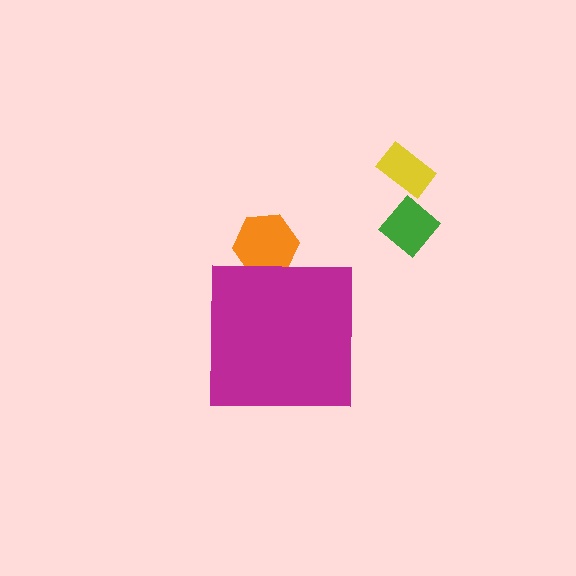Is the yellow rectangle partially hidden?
No, the yellow rectangle is fully visible.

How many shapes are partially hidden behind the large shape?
1 shape is partially hidden.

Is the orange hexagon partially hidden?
Yes, the orange hexagon is partially hidden behind the magenta square.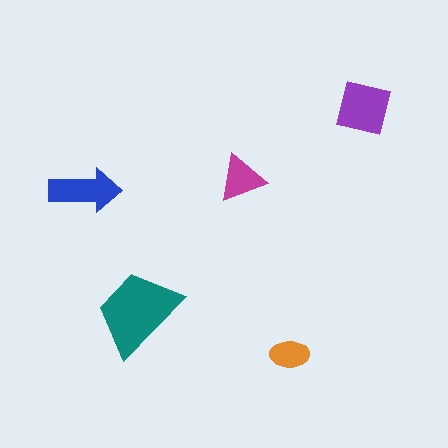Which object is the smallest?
The orange ellipse.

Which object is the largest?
The teal trapezoid.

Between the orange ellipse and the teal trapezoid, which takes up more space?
The teal trapezoid.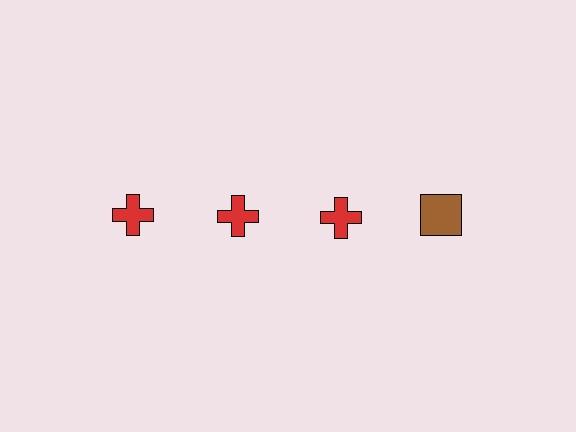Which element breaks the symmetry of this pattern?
The brown square in the top row, second from right column breaks the symmetry. All other shapes are red crosses.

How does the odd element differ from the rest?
It differs in both color (brown instead of red) and shape (square instead of cross).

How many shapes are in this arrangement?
There are 4 shapes arranged in a grid pattern.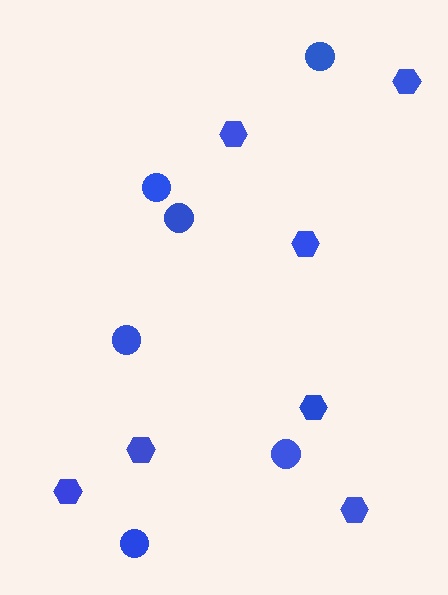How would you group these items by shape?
There are 2 groups: one group of circles (6) and one group of hexagons (7).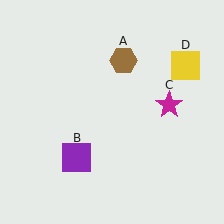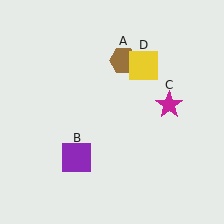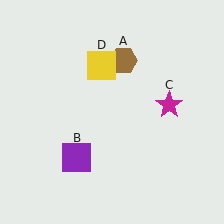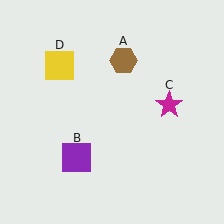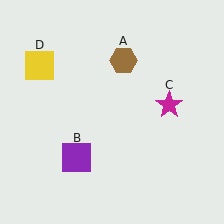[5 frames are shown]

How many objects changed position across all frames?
1 object changed position: yellow square (object D).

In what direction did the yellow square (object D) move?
The yellow square (object D) moved left.